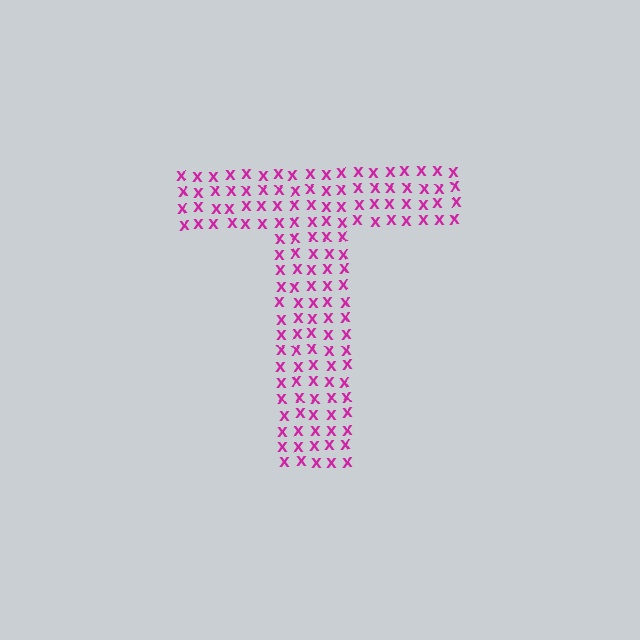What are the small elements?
The small elements are letter X's.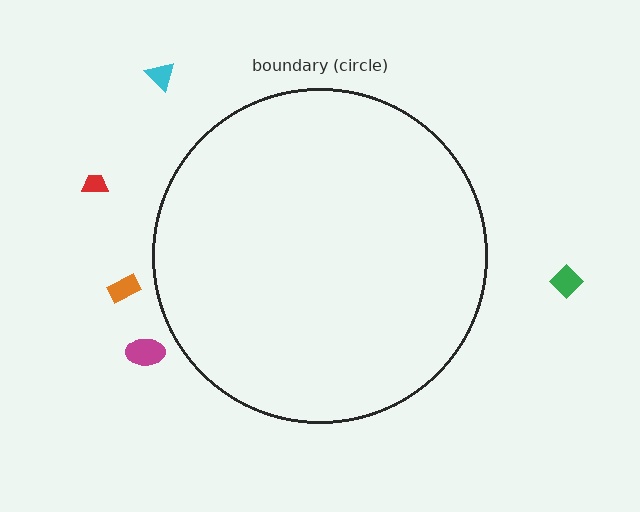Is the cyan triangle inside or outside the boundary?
Outside.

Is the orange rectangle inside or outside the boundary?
Outside.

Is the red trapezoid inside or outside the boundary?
Outside.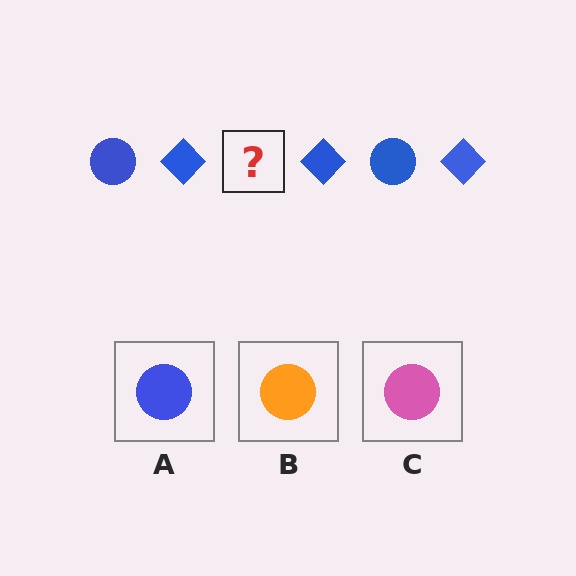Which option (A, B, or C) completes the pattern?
A.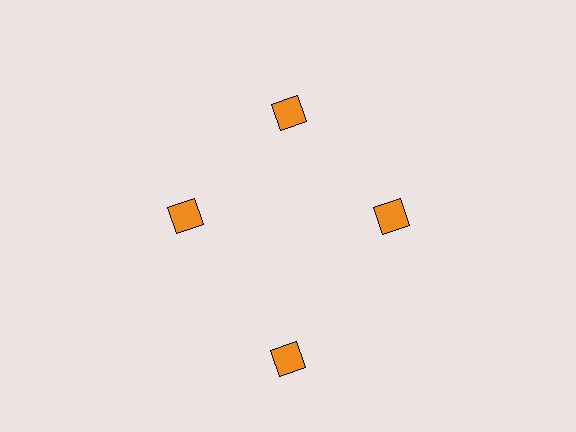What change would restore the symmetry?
The symmetry would be restored by moving it inward, back onto the ring so that all 4 diamonds sit at equal angles and equal distance from the center.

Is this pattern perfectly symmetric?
No. The 4 orange diamonds are arranged in a ring, but one element near the 6 o'clock position is pushed outward from the center, breaking the 4-fold rotational symmetry.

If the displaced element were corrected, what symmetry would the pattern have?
It would have 4-fold rotational symmetry — the pattern would map onto itself every 90 degrees.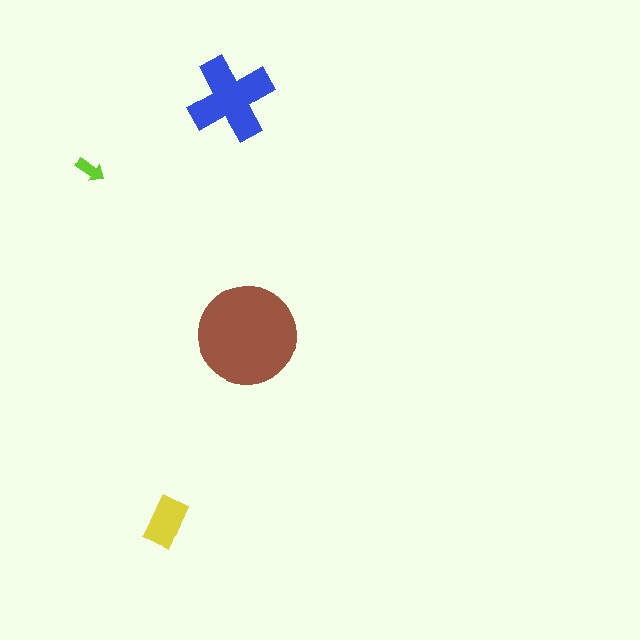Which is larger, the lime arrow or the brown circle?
The brown circle.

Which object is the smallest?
The lime arrow.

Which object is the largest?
The brown circle.